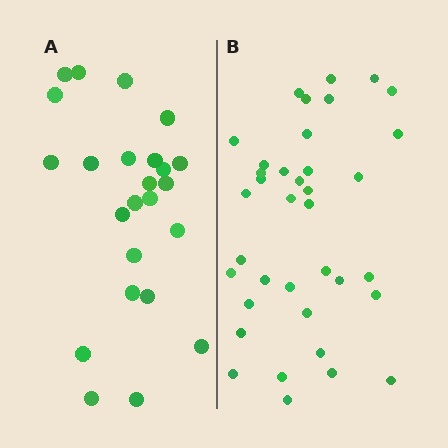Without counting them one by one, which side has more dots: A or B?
Region B (the right region) has more dots.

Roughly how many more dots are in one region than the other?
Region B has approximately 15 more dots than region A.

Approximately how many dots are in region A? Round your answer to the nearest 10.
About 20 dots. (The exact count is 24, which rounds to 20.)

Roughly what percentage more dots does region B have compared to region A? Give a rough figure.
About 55% more.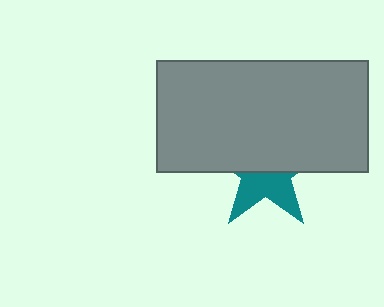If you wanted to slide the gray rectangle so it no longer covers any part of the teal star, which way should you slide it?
Slide it up — that is the most direct way to separate the two shapes.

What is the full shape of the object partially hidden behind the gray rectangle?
The partially hidden object is a teal star.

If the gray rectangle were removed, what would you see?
You would see the complete teal star.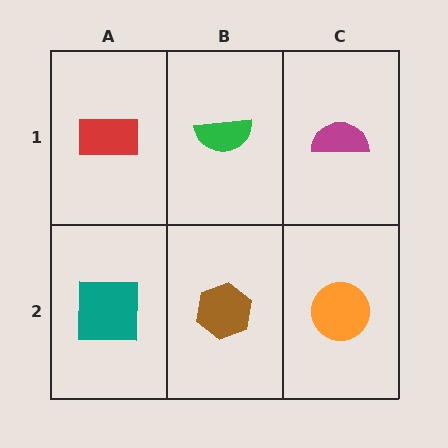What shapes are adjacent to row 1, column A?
A teal square (row 2, column A), a green semicircle (row 1, column B).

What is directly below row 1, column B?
A brown hexagon.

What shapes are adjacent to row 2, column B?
A green semicircle (row 1, column B), a teal square (row 2, column A), an orange circle (row 2, column C).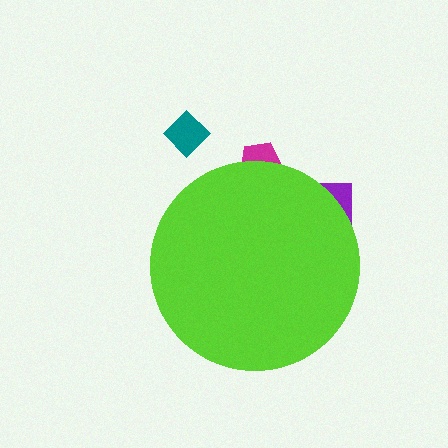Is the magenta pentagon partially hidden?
Yes, the magenta pentagon is partially hidden behind the lime circle.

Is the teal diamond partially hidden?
No, the teal diamond is fully visible.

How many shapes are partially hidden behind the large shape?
2 shapes are partially hidden.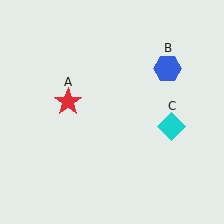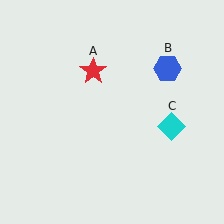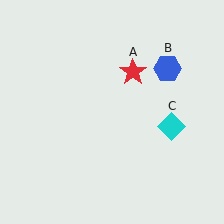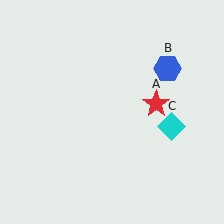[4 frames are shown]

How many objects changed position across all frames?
1 object changed position: red star (object A).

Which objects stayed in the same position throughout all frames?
Blue hexagon (object B) and cyan diamond (object C) remained stationary.